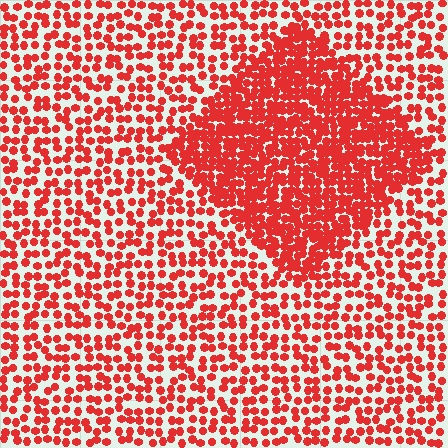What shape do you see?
I see a diamond.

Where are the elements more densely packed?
The elements are more densely packed inside the diamond boundary.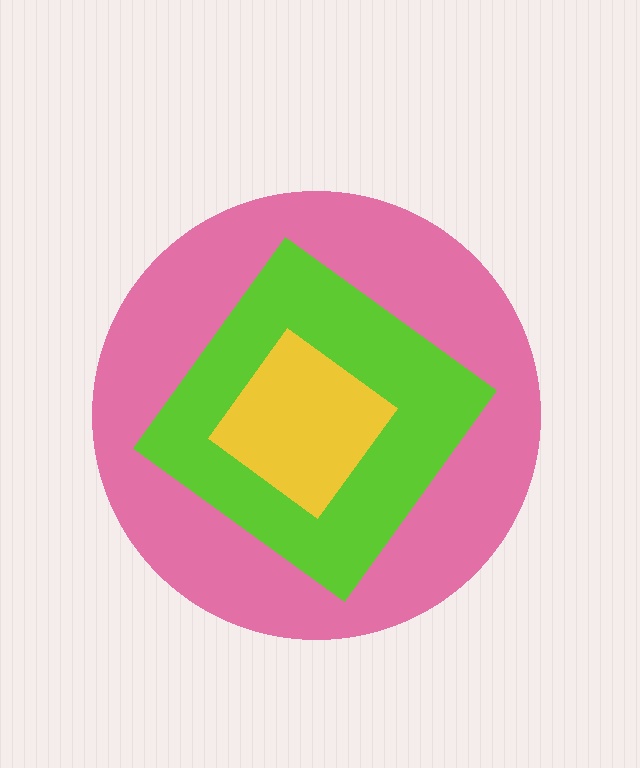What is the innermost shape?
The yellow diamond.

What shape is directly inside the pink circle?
The lime diamond.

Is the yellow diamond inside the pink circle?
Yes.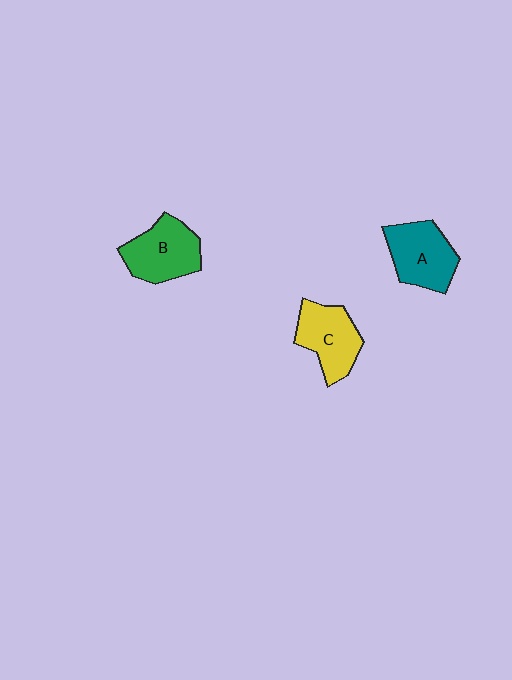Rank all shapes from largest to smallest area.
From largest to smallest: B (green), A (teal), C (yellow).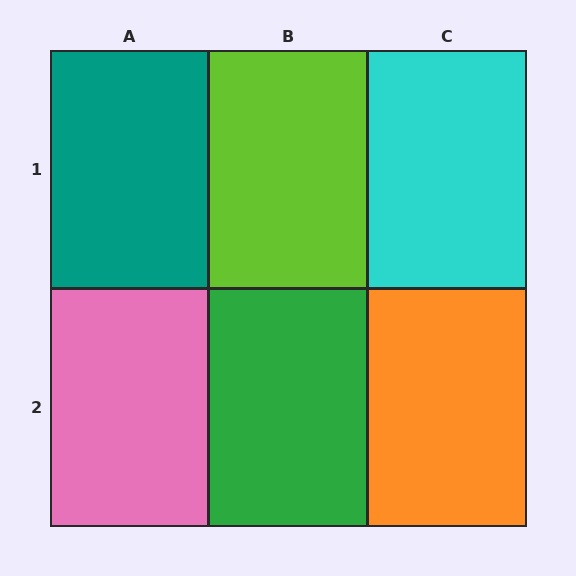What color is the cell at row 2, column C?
Orange.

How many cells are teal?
1 cell is teal.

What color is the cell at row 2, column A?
Pink.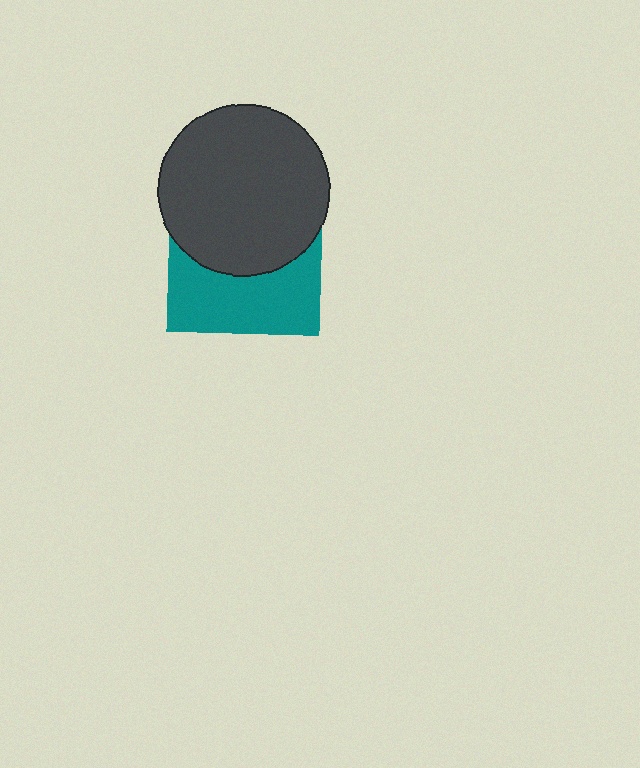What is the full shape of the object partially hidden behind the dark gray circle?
The partially hidden object is a teal square.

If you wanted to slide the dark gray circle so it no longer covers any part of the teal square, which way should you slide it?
Slide it up — that is the most direct way to separate the two shapes.